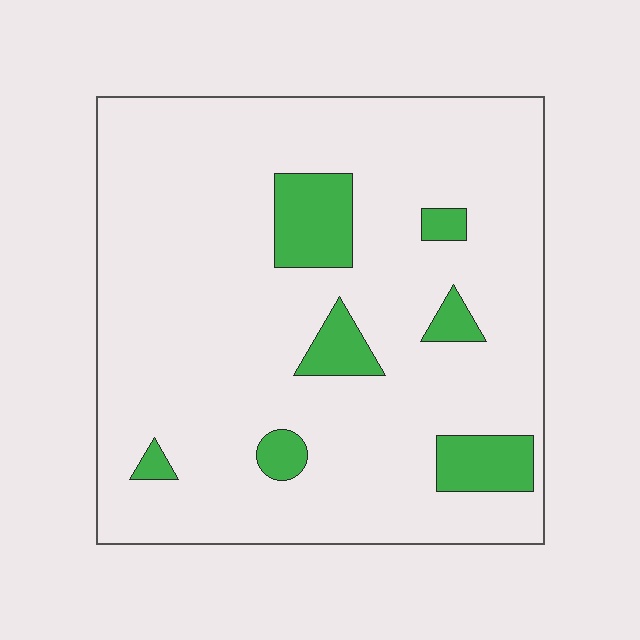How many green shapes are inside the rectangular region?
7.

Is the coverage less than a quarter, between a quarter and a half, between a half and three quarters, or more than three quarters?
Less than a quarter.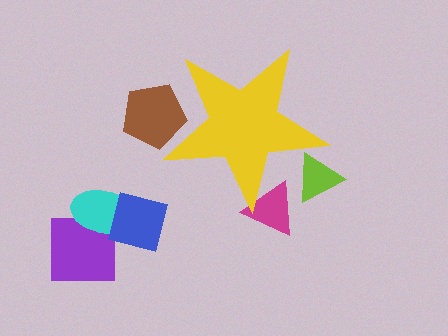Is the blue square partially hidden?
No, the blue square is fully visible.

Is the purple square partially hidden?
No, the purple square is fully visible.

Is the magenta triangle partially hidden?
Yes, the magenta triangle is partially hidden behind the yellow star.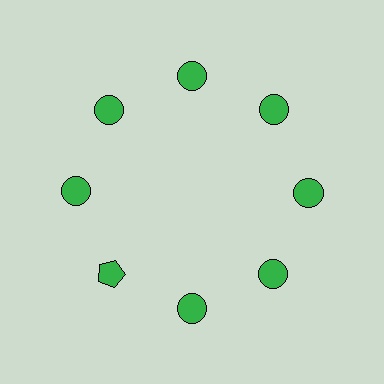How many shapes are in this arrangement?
There are 8 shapes arranged in a ring pattern.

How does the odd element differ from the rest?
It has a different shape: pentagon instead of circle.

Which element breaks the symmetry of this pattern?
The green pentagon at roughly the 8 o'clock position breaks the symmetry. All other shapes are green circles.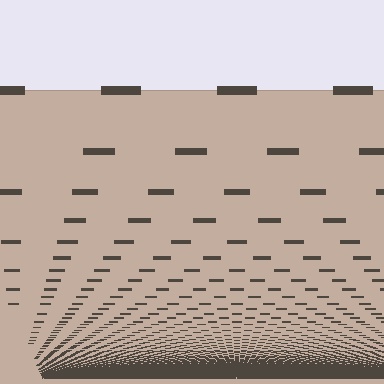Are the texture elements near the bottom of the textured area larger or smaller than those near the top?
Smaller. The gradient is inverted — elements near the bottom are smaller and denser.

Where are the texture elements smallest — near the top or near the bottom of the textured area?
Near the bottom.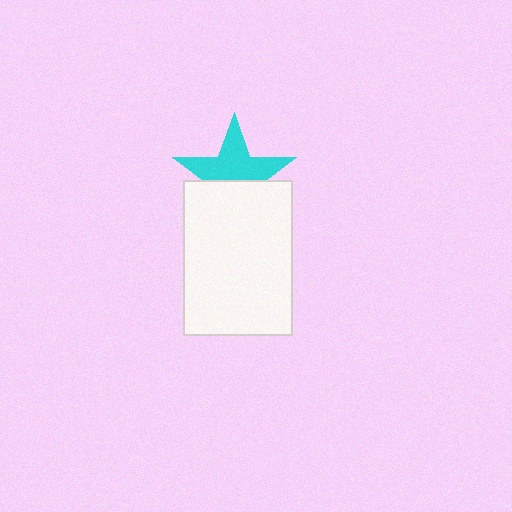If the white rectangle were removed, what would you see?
You would see the complete cyan star.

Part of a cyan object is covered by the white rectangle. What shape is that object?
It is a star.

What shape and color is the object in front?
The object in front is a white rectangle.